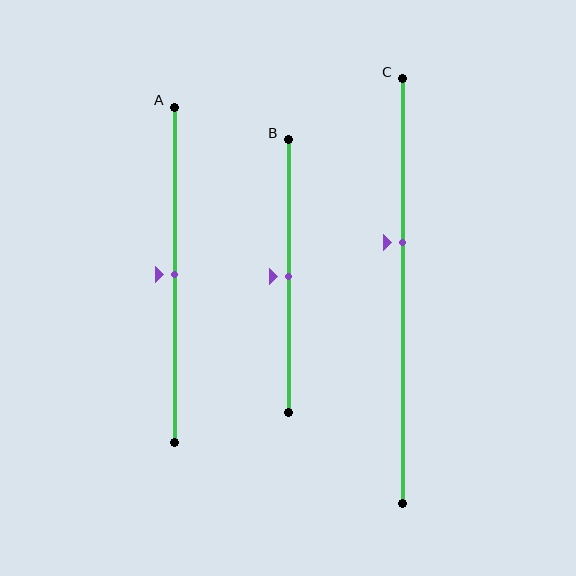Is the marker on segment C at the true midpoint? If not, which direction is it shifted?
No, the marker on segment C is shifted upward by about 12% of the segment length.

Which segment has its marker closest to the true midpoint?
Segment A has its marker closest to the true midpoint.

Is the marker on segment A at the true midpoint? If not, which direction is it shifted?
Yes, the marker on segment A is at the true midpoint.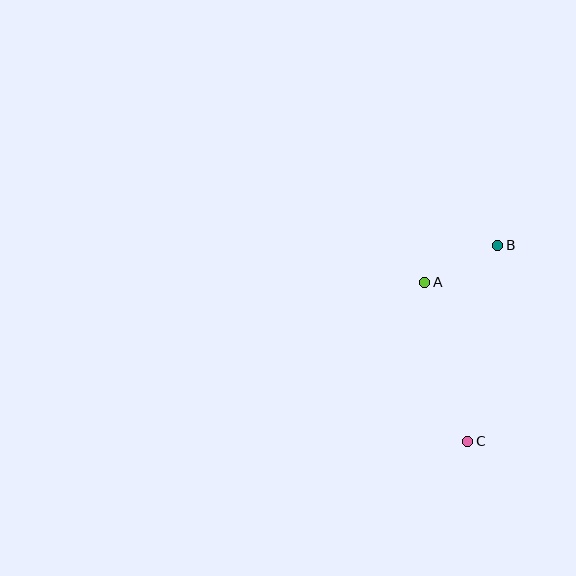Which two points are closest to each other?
Points A and B are closest to each other.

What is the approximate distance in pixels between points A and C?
The distance between A and C is approximately 165 pixels.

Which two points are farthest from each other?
Points B and C are farthest from each other.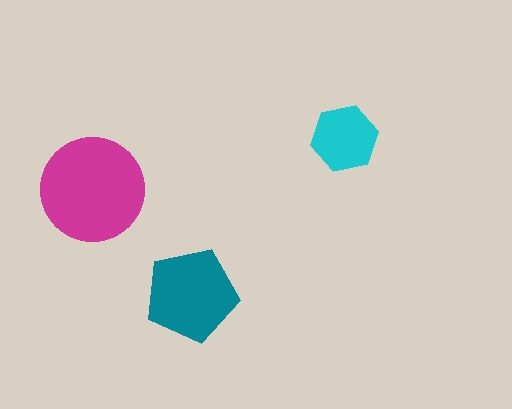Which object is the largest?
The magenta circle.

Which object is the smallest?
The cyan hexagon.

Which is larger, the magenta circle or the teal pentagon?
The magenta circle.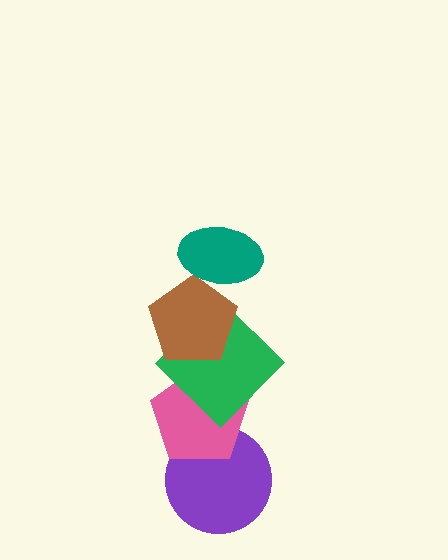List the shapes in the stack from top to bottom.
From top to bottom: the teal ellipse, the brown pentagon, the green diamond, the pink pentagon, the purple circle.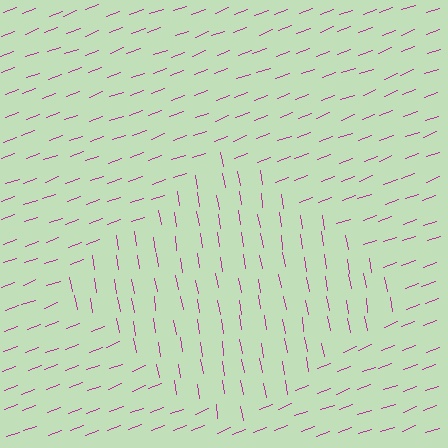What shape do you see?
I see a diamond.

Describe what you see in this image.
The image is filled with small magenta line segments. A diamond region in the image has lines oriented differently from the surrounding lines, creating a visible texture boundary.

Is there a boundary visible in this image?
Yes, there is a texture boundary formed by a change in line orientation.